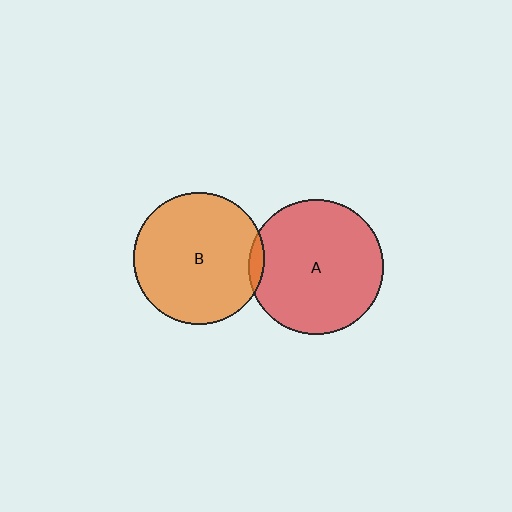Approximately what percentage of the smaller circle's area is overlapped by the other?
Approximately 5%.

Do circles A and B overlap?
Yes.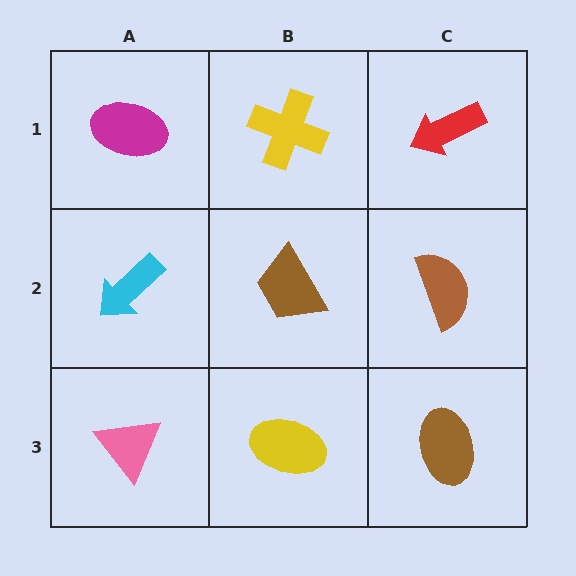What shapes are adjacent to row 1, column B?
A brown trapezoid (row 2, column B), a magenta ellipse (row 1, column A), a red arrow (row 1, column C).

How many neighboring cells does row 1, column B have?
3.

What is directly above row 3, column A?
A cyan arrow.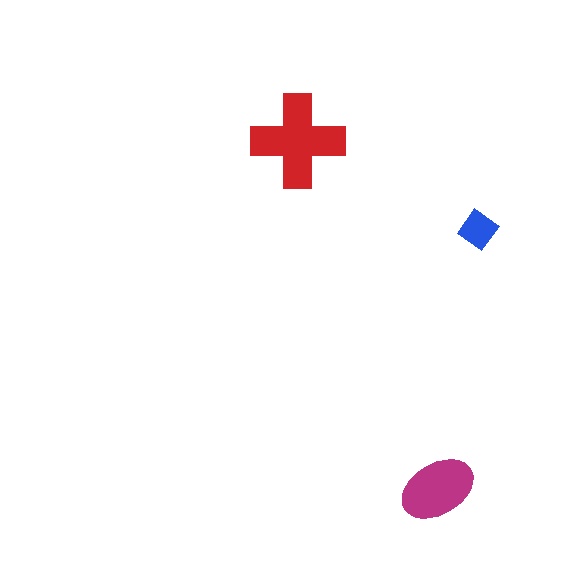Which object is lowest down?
The magenta ellipse is bottommost.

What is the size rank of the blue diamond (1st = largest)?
3rd.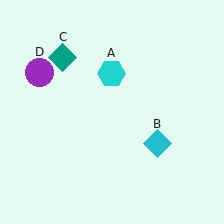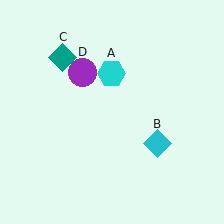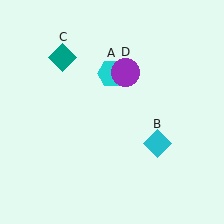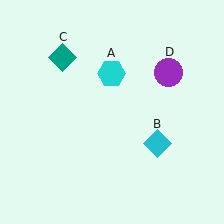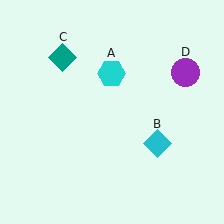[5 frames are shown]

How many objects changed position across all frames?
1 object changed position: purple circle (object D).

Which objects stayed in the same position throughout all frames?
Cyan hexagon (object A) and cyan diamond (object B) and teal diamond (object C) remained stationary.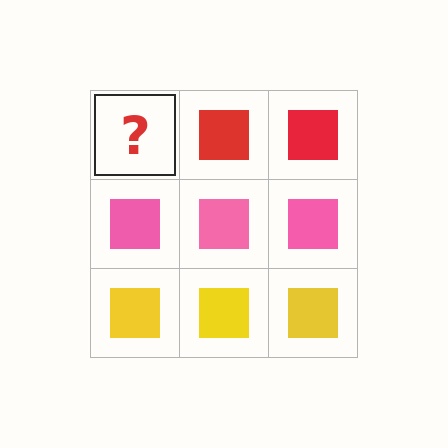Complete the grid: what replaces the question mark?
The question mark should be replaced with a red square.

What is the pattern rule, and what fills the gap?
The rule is that each row has a consistent color. The gap should be filled with a red square.